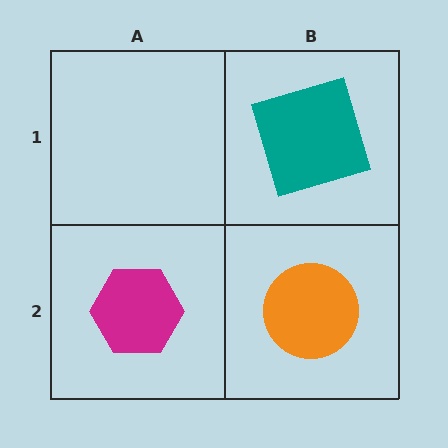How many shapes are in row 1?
1 shape.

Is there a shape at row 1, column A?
No, that cell is empty.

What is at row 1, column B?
A teal square.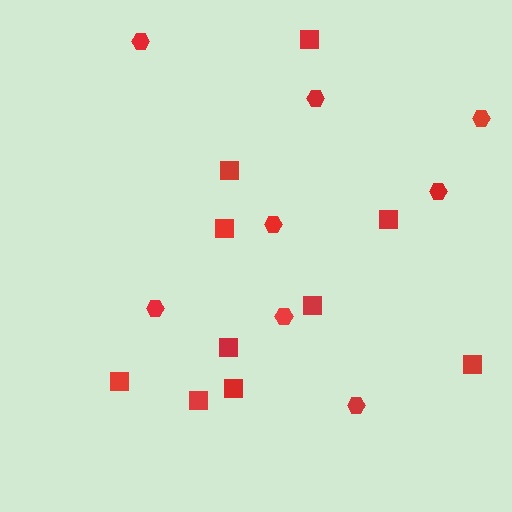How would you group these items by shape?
There are 2 groups: one group of squares (10) and one group of hexagons (8).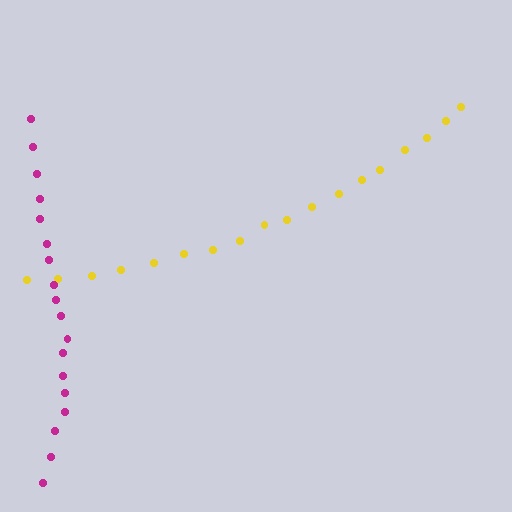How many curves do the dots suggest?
There are 2 distinct paths.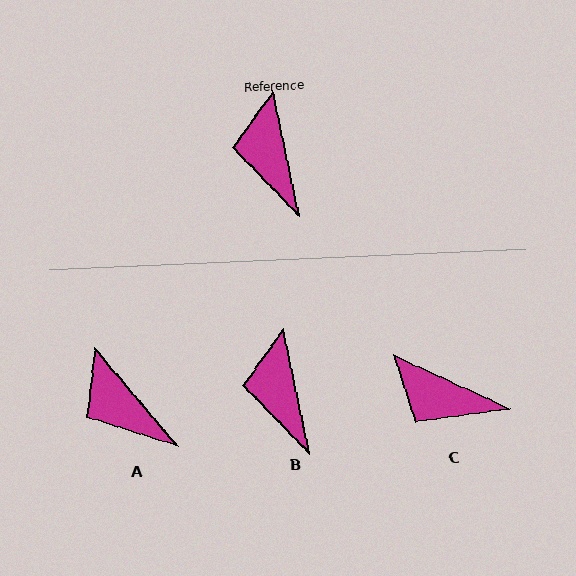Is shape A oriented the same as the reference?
No, it is off by about 28 degrees.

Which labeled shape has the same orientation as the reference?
B.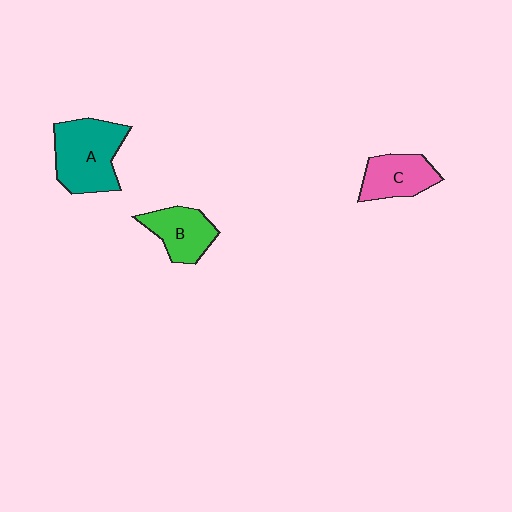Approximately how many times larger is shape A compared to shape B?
Approximately 1.5 times.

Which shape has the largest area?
Shape A (teal).